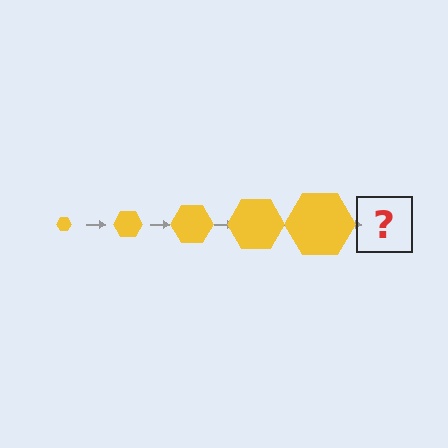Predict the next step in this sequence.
The next step is a yellow hexagon, larger than the previous one.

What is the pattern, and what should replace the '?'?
The pattern is that the hexagon gets progressively larger each step. The '?' should be a yellow hexagon, larger than the previous one.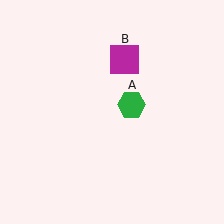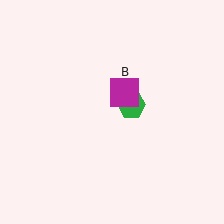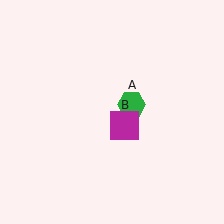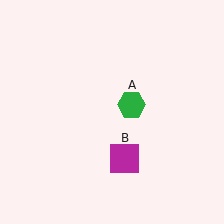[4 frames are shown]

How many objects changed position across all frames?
1 object changed position: magenta square (object B).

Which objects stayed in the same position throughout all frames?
Green hexagon (object A) remained stationary.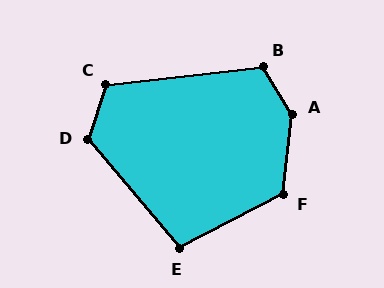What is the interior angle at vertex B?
Approximately 116 degrees (obtuse).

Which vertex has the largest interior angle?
A, at approximately 142 degrees.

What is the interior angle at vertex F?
Approximately 123 degrees (obtuse).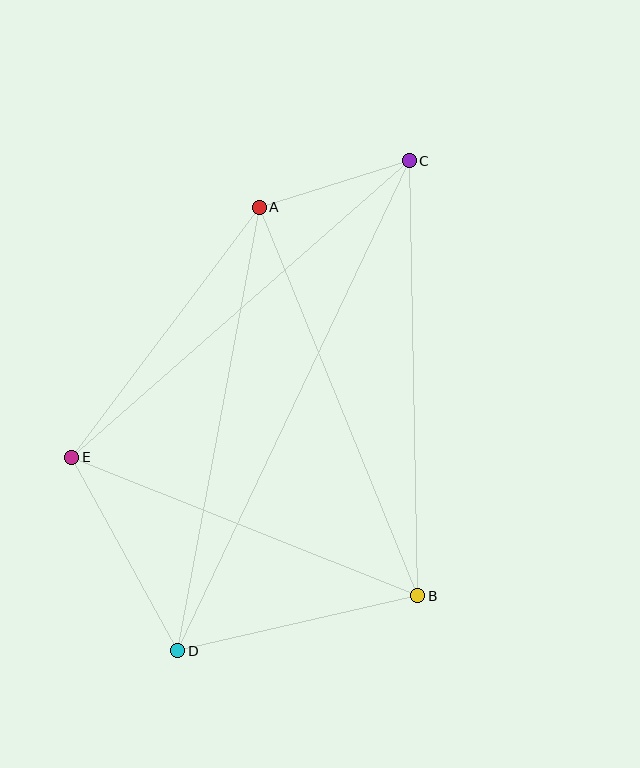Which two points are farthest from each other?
Points C and D are farthest from each other.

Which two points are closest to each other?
Points A and C are closest to each other.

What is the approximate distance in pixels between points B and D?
The distance between B and D is approximately 246 pixels.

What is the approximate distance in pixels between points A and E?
The distance between A and E is approximately 313 pixels.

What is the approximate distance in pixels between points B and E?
The distance between B and E is approximately 372 pixels.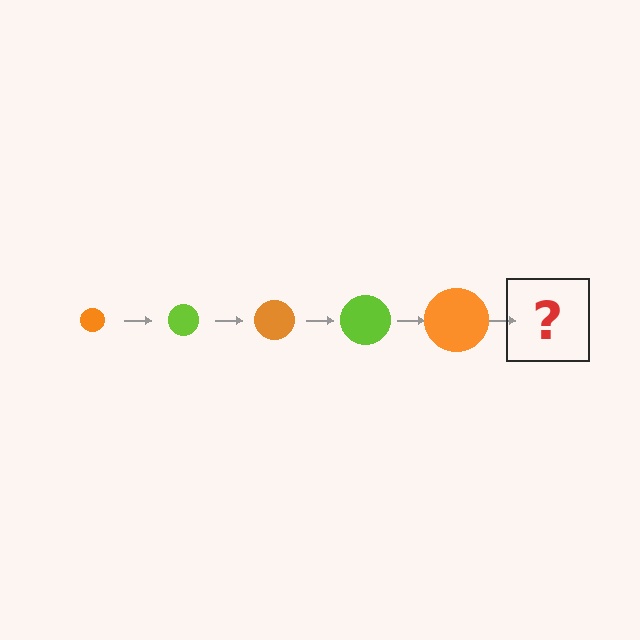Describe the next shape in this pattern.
It should be a lime circle, larger than the previous one.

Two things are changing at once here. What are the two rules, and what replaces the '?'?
The two rules are that the circle grows larger each step and the color cycles through orange and lime. The '?' should be a lime circle, larger than the previous one.